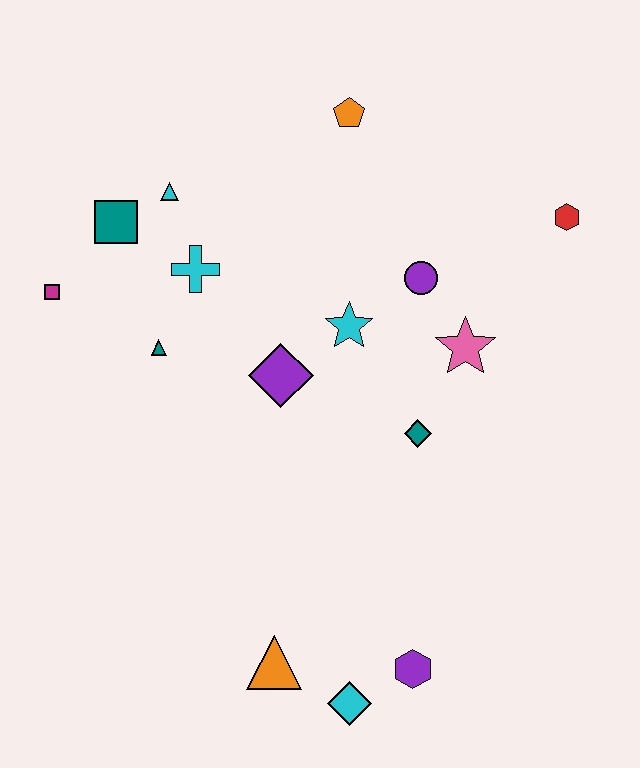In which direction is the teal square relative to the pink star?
The teal square is to the left of the pink star.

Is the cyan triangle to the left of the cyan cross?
Yes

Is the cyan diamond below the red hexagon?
Yes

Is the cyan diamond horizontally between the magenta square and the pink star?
Yes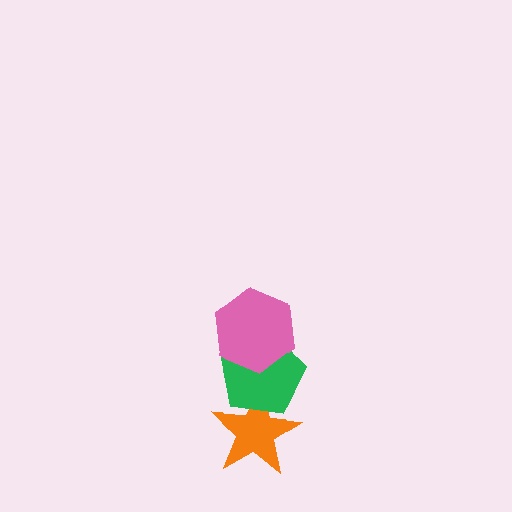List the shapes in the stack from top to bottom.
From top to bottom: the pink hexagon, the green pentagon, the orange star.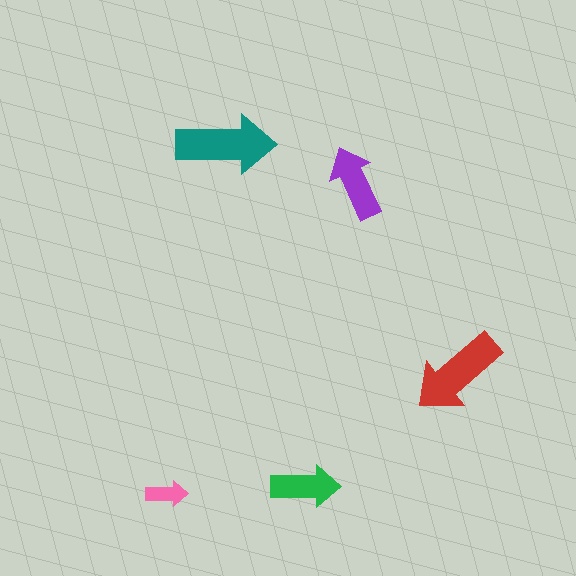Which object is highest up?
The teal arrow is topmost.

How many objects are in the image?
There are 5 objects in the image.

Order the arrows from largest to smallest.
the teal one, the red one, the purple one, the green one, the pink one.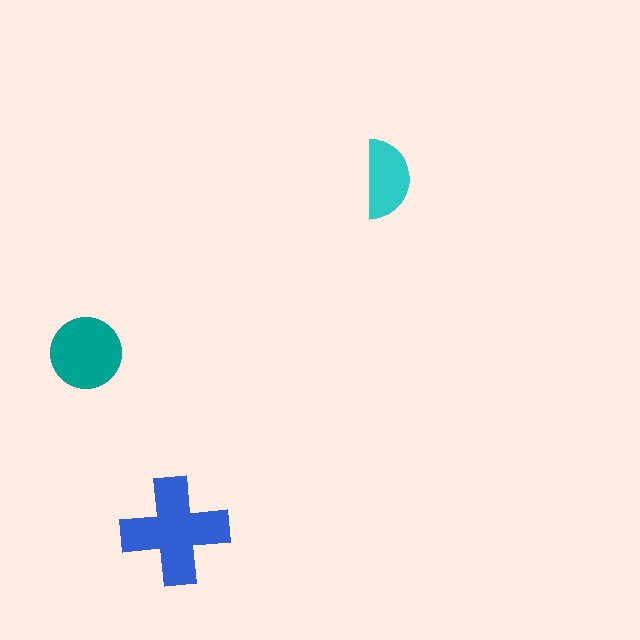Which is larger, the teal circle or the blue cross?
The blue cross.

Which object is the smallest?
The cyan semicircle.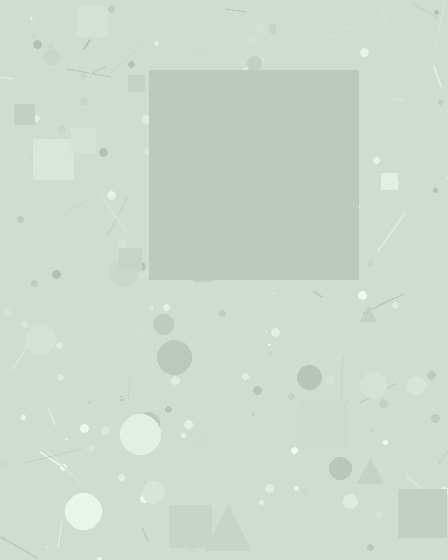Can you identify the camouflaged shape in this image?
The camouflaged shape is a square.